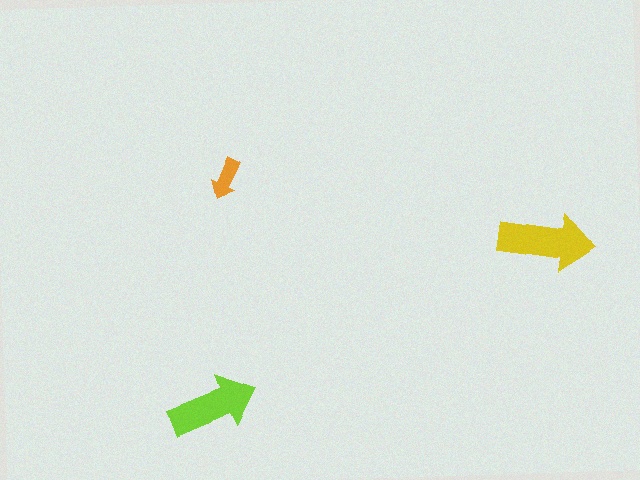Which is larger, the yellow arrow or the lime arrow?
The yellow one.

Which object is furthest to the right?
The yellow arrow is rightmost.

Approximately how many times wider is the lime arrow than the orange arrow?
About 2 times wider.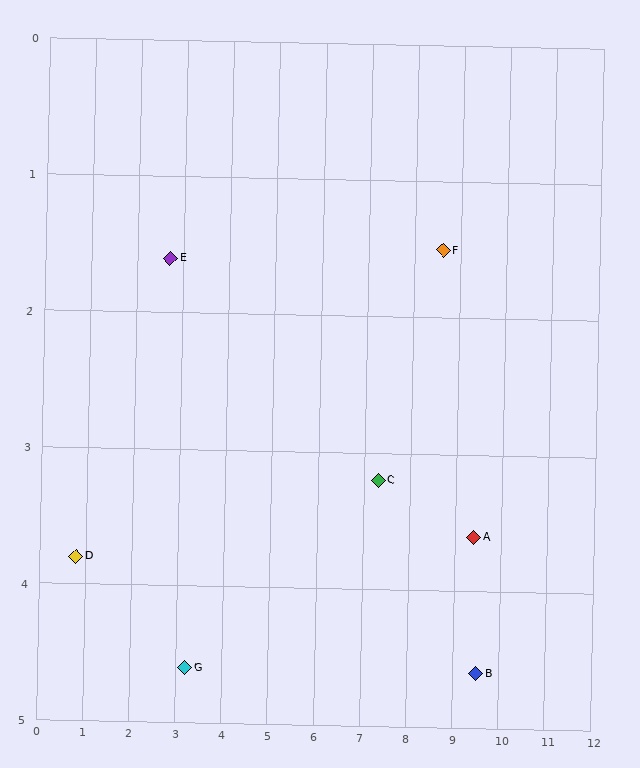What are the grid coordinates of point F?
Point F is at approximately (8.6, 1.5).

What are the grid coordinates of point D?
Point D is at approximately (0.8, 3.8).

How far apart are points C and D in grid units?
Points C and D are about 6.5 grid units apart.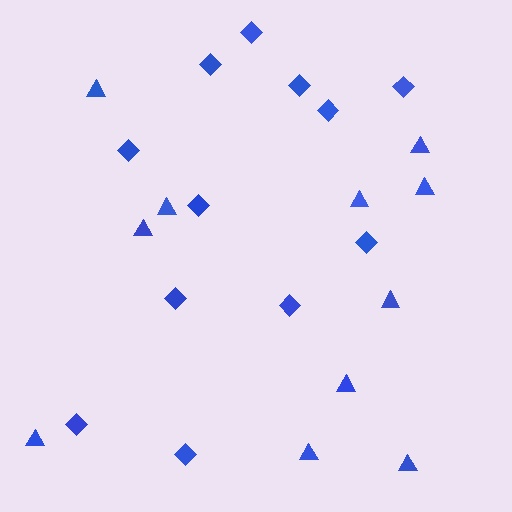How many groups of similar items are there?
There are 2 groups: one group of triangles (11) and one group of diamonds (12).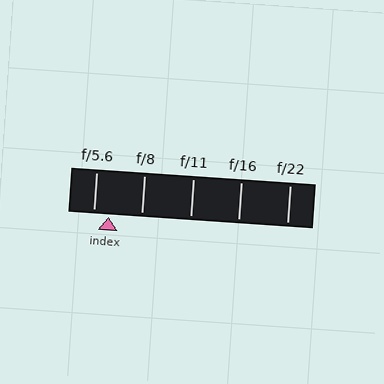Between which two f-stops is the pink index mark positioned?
The index mark is between f/5.6 and f/8.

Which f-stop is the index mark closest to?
The index mark is closest to f/5.6.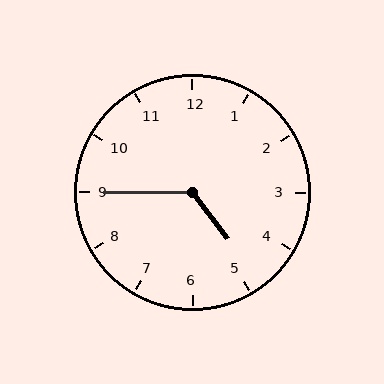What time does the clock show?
4:45.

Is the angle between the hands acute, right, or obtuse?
It is obtuse.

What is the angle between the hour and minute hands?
Approximately 128 degrees.